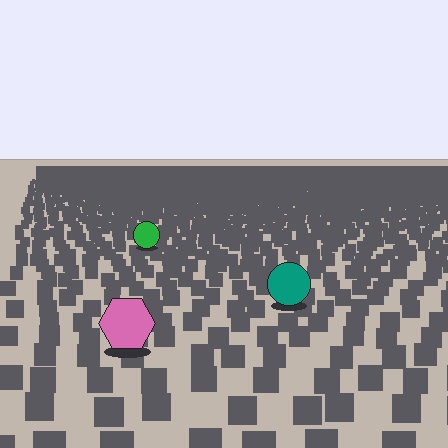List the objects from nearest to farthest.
From nearest to farthest: the pink hexagon, the teal circle, the green circle.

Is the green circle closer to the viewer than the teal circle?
No. The teal circle is closer — you can tell from the texture gradient: the ground texture is coarser near it.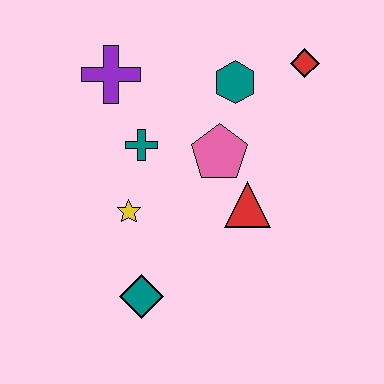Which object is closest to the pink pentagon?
The red triangle is closest to the pink pentagon.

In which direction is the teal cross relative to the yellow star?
The teal cross is above the yellow star.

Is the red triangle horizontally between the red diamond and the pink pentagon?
Yes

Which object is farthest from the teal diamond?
The red diamond is farthest from the teal diamond.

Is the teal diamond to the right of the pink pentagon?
No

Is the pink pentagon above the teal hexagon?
No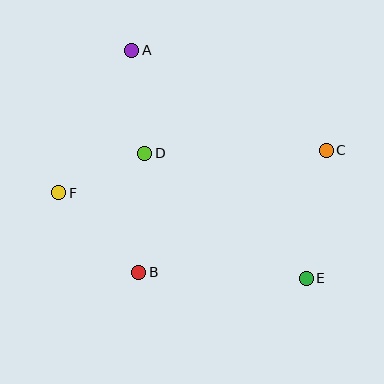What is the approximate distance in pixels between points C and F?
The distance between C and F is approximately 271 pixels.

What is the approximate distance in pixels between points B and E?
The distance between B and E is approximately 168 pixels.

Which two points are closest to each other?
Points D and F are closest to each other.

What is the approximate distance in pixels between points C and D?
The distance between C and D is approximately 181 pixels.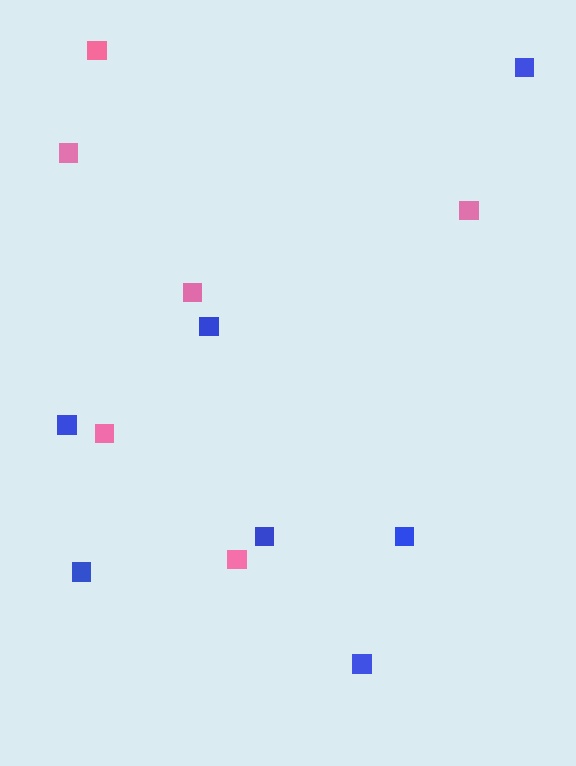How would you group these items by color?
There are 2 groups: one group of pink squares (6) and one group of blue squares (7).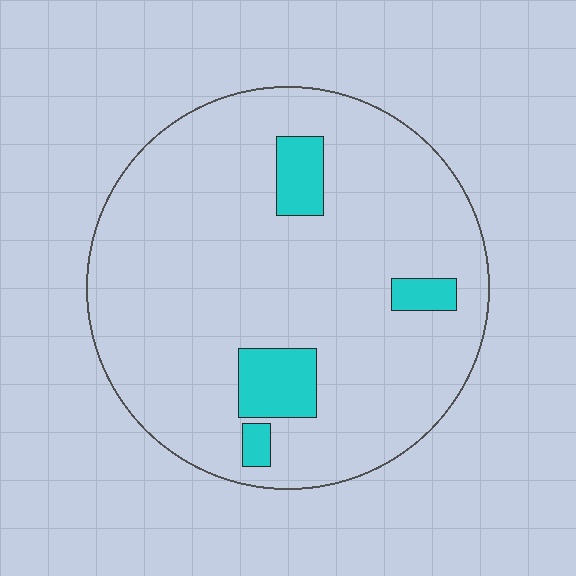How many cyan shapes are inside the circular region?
4.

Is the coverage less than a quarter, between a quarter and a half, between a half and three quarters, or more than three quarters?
Less than a quarter.